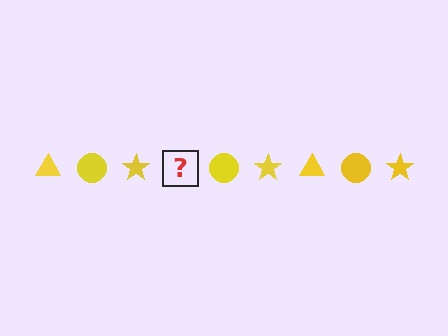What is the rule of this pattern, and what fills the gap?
The rule is that the pattern cycles through triangle, circle, star shapes in yellow. The gap should be filled with a yellow triangle.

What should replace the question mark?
The question mark should be replaced with a yellow triangle.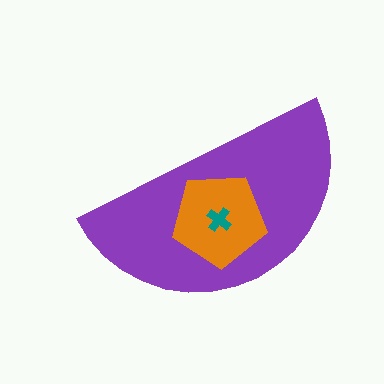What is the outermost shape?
The purple semicircle.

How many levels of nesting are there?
3.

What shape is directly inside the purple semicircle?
The orange pentagon.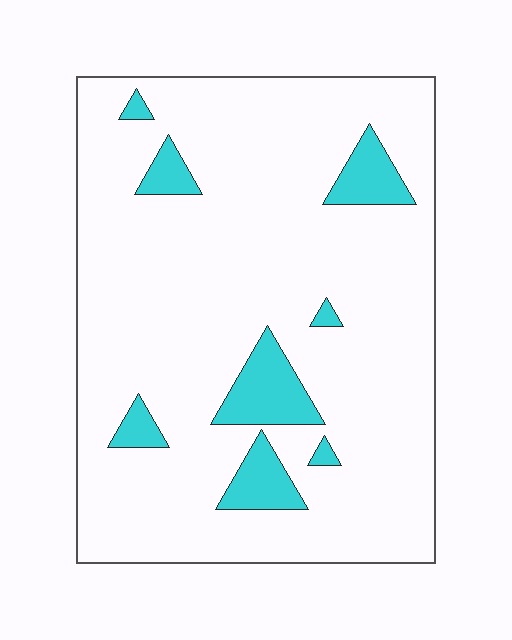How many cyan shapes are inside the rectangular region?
8.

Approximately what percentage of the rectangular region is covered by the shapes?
Approximately 10%.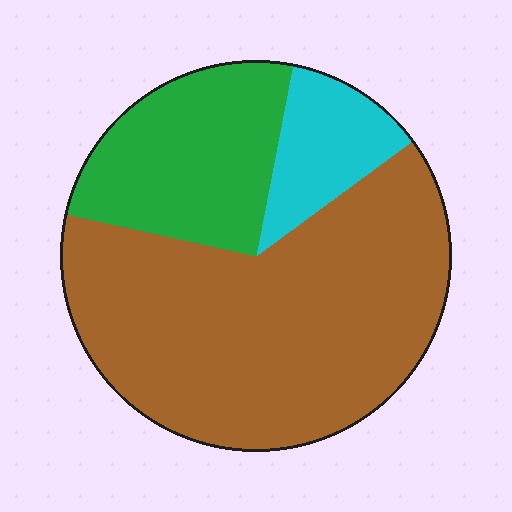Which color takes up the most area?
Brown, at roughly 65%.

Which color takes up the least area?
Cyan, at roughly 10%.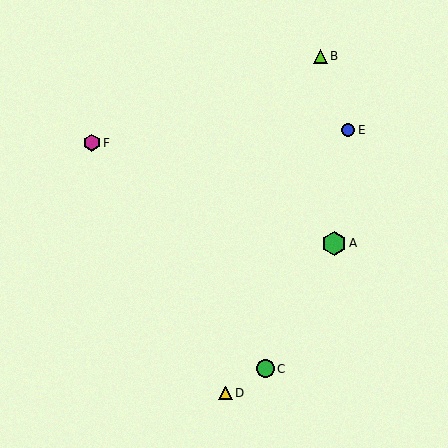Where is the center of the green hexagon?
The center of the green hexagon is at (334, 243).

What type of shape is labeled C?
Shape C is a green circle.